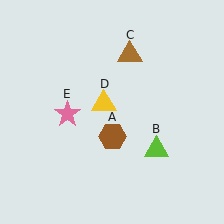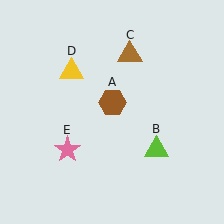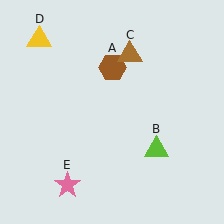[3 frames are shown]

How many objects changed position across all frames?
3 objects changed position: brown hexagon (object A), yellow triangle (object D), pink star (object E).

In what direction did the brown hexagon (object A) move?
The brown hexagon (object A) moved up.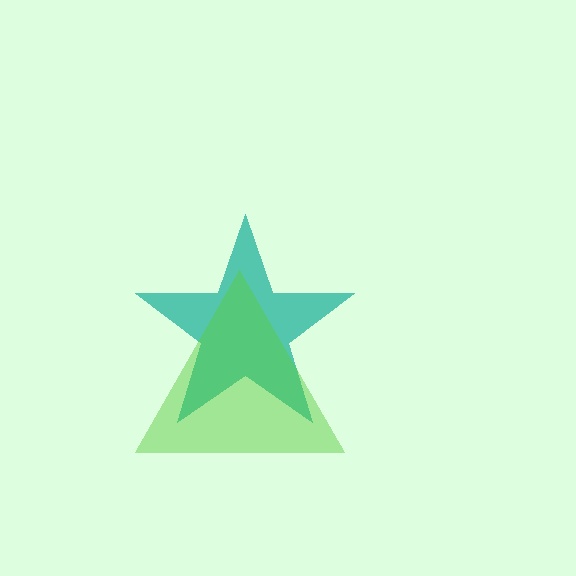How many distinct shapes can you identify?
There are 2 distinct shapes: a teal star, a lime triangle.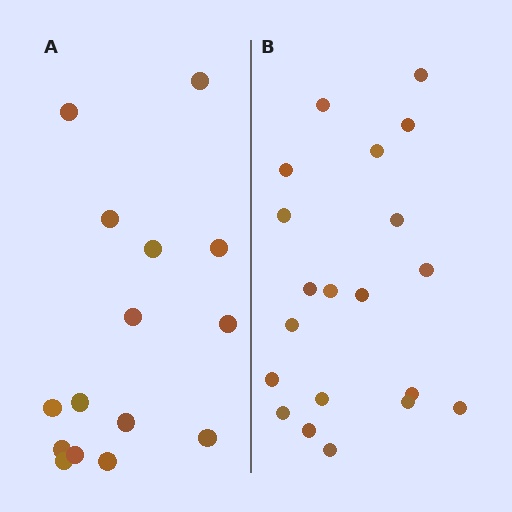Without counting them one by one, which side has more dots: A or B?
Region B (the right region) has more dots.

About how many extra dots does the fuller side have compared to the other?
Region B has about 5 more dots than region A.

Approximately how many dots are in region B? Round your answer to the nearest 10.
About 20 dots.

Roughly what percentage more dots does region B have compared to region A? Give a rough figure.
About 35% more.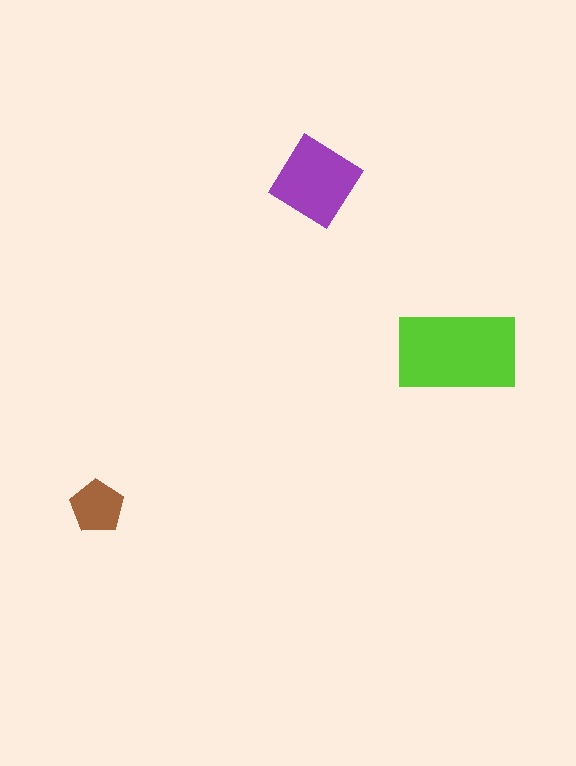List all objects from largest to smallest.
The lime rectangle, the purple diamond, the brown pentagon.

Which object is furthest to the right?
The lime rectangle is rightmost.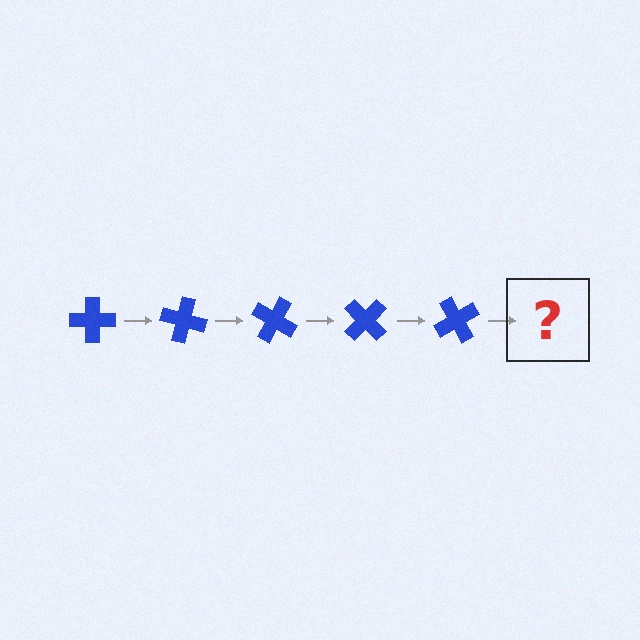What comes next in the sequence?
The next element should be a blue cross rotated 75 degrees.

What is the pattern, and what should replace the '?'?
The pattern is that the cross rotates 15 degrees each step. The '?' should be a blue cross rotated 75 degrees.